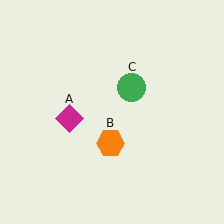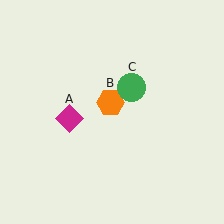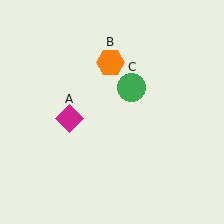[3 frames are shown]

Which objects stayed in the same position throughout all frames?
Magenta diamond (object A) and green circle (object C) remained stationary.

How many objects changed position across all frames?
1 object changed position: orange hexagon (object B).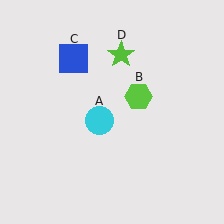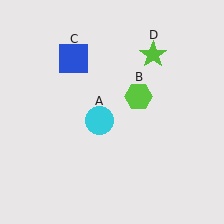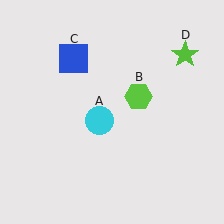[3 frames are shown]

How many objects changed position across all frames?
1 object changed position: lime star (object D).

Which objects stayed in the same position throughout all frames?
Cyan circle (object A) and lime hexagon (object B) and blue square (object C) remained stationary.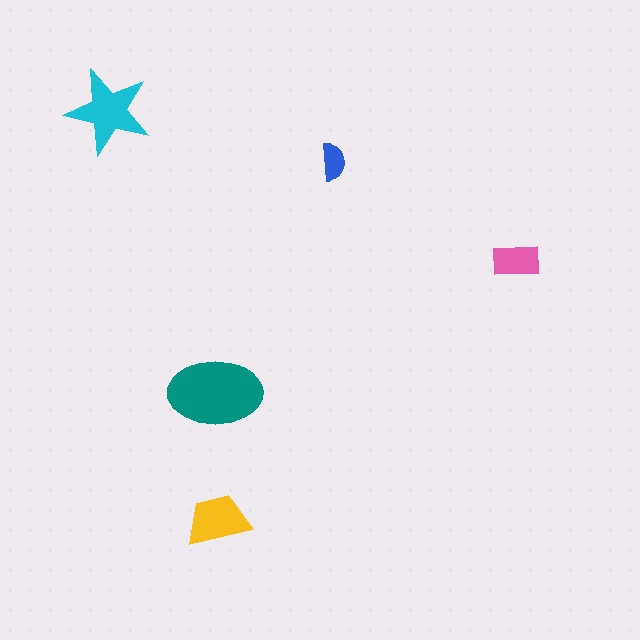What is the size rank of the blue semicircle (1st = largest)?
5th.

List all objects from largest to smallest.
The teal ellipse, the cyan star, the yellow trapezoid, the pink rectangle, the blue semicircle.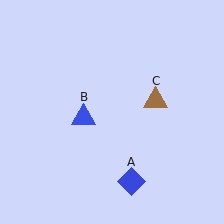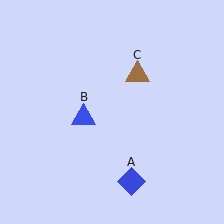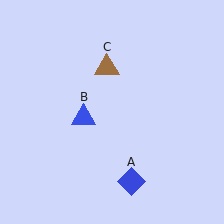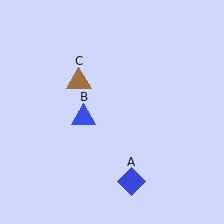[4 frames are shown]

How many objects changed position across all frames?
1 object changed position: brown triangle (object C).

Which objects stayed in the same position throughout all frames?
Blue diamond (object A) and blue triangle (object B) remained stationary.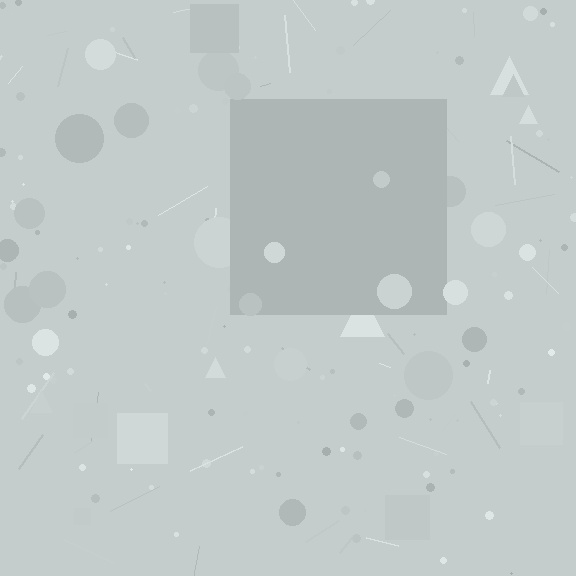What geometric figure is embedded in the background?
A square is embedded in the background.